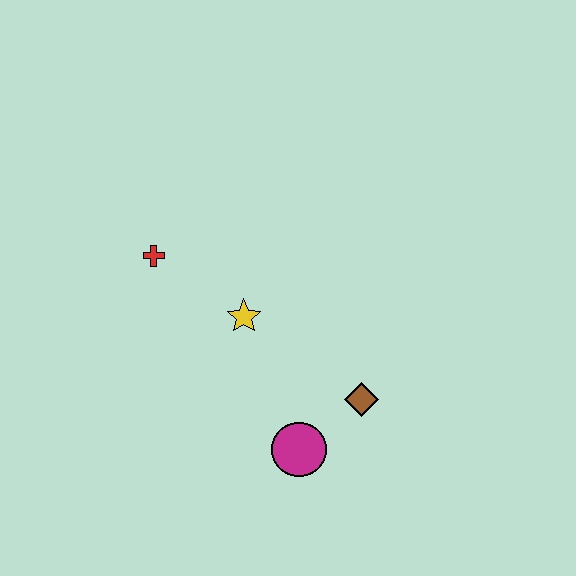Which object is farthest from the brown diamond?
The red cross is farthest from the brown diamond.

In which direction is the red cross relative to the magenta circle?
The red cross is above the magenta circle.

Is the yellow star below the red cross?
Yes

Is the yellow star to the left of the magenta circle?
Yes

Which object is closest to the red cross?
The yellow star is closest to the red cross.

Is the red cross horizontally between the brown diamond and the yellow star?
No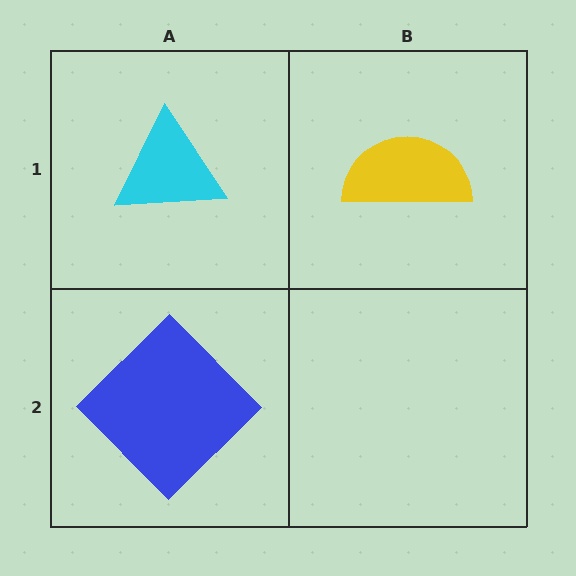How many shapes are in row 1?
2 shapes.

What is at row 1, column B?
A yellow semicircle.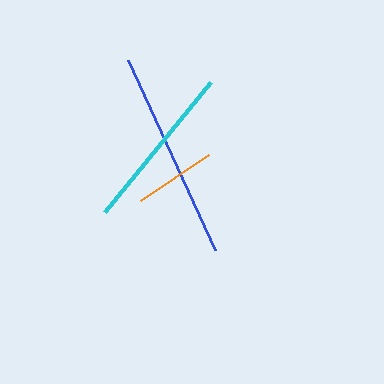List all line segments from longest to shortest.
From longest to shortest: blue, cyan, orange.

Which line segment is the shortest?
The orange line is the shortest at approximately 82 pixels.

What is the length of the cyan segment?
The cyan segment is approximately 167 pixels long.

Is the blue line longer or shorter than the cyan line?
The blue line is longer than the cyan line.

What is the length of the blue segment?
The blue segment is approximately 210 pixels long.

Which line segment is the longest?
The blue line is the longest at approximately 210 pixels.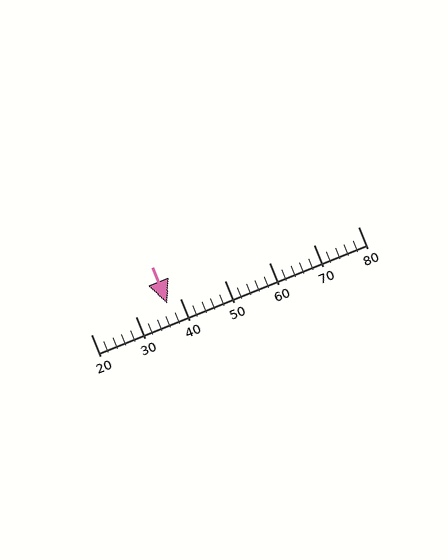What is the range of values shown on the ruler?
The ruler shows values from 20 to 80.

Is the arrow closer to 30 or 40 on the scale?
The arrow is closer to 40.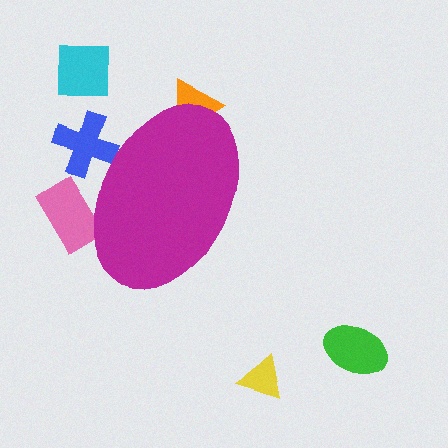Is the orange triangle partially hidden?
Yes, the orange triangle is partially hidden behind the magenta ellipse.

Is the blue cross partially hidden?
Yes, the blue cross is partially hidden behind the magenta ellipse.